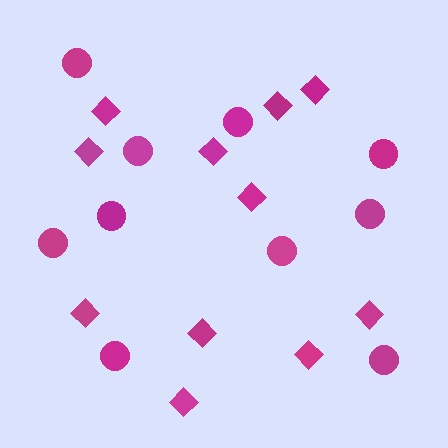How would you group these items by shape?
There are 2 groups: one group of diamonds (11) and one group of circles (10).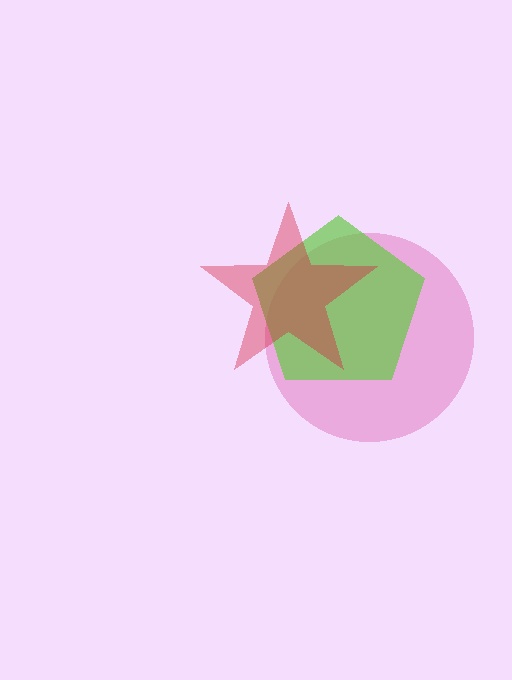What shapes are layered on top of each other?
The layered shapes are: a pink circle, a lime pentagon, a red star.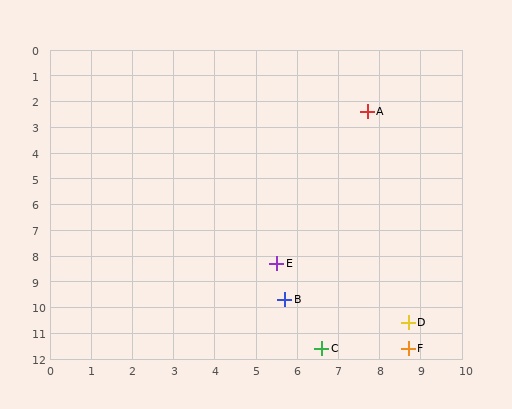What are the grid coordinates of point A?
Point A is at approximately (7.7, 2.4).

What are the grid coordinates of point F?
Point F is at approximately (8.7, 11.6).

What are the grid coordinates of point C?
Point C is at approximately (6.6, 11.6).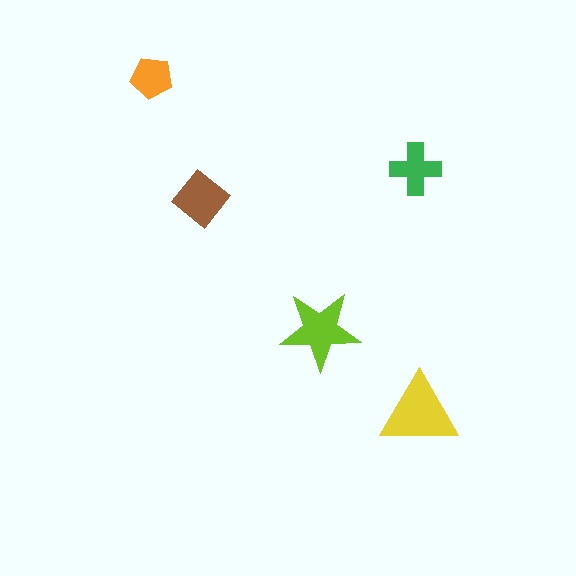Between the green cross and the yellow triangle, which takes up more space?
The yellow triangle.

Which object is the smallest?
The orange pentagon.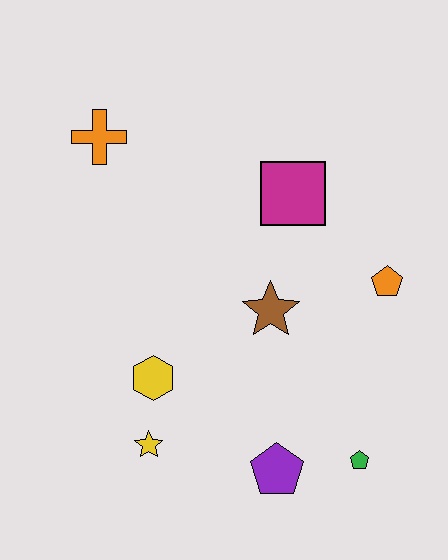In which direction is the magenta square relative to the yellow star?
The magenta square is above the yellow star.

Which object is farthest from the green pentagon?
The orange cross is farthest from the green pentagon.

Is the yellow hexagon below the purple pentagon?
No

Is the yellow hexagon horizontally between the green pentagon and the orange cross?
Yes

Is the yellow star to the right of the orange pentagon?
No